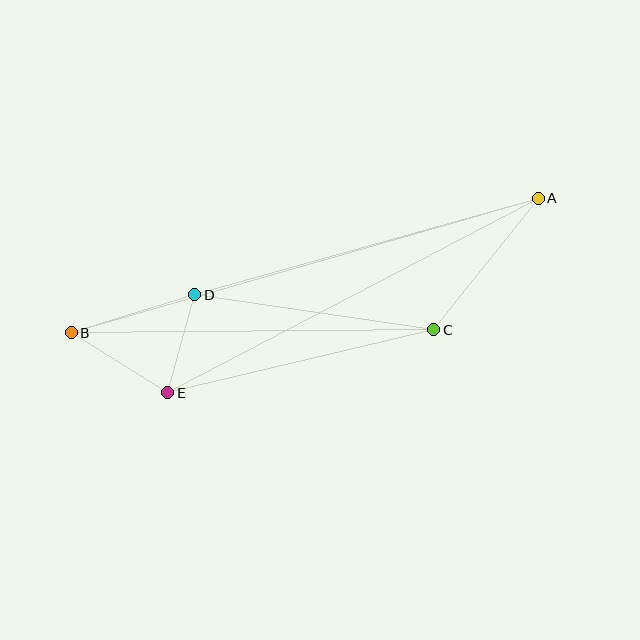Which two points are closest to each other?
Points D and E are closest to each other.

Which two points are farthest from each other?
Points A and B are farthest from each other.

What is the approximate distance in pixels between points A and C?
The distance between A and C is approximately 168 pixels.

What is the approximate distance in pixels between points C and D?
The distance between C and D is approximately 242 pixels.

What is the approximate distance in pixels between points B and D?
The distance between B and D is approximately 129 pixels.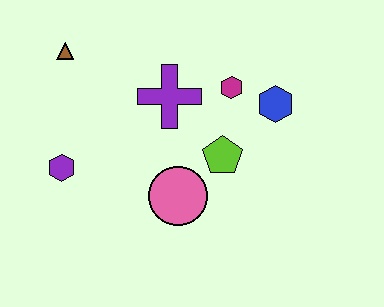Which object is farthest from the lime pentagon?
The brown triangle is farthest from the lime pentagon.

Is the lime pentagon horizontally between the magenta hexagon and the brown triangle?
Yes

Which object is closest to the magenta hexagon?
The blue hexagon is closest to the magenta hexagon.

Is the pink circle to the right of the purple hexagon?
Yes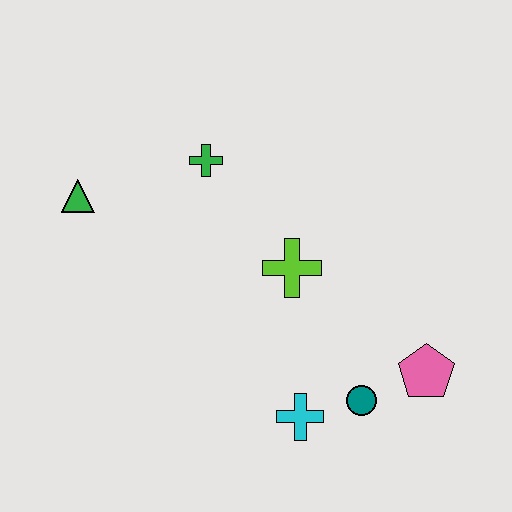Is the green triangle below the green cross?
Yes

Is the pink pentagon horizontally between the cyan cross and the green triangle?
No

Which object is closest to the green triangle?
The green cross is closest to the green triangle.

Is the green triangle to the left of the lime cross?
Yes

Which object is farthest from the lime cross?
The green triangle is farthest from the lime cross.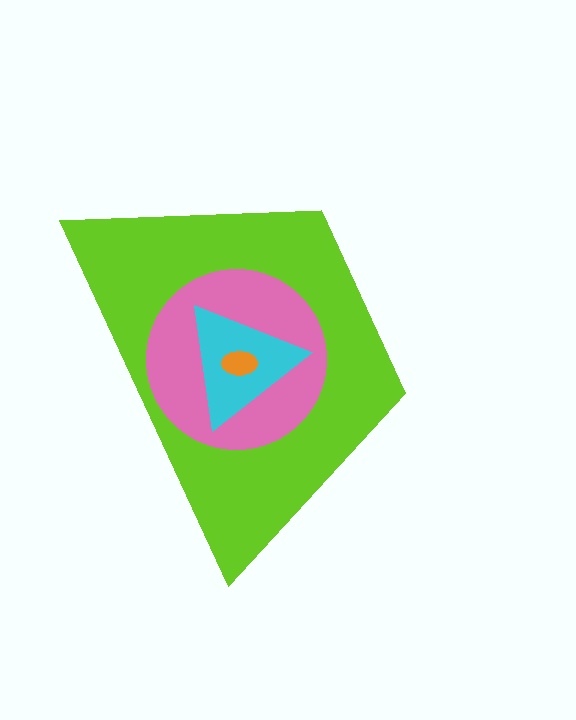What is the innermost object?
The orange ellipse.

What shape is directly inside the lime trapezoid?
The pink circle.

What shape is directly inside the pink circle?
The cyan triangle.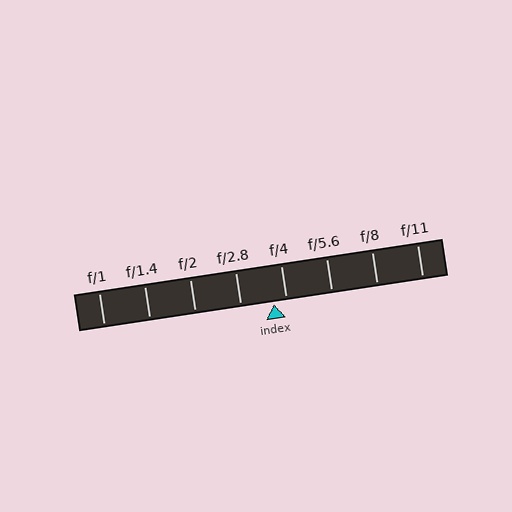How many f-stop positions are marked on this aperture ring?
There are 8 f-stop positions marked.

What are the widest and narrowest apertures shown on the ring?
The widest aperture shown is f/1 and the narrowest is f/11.